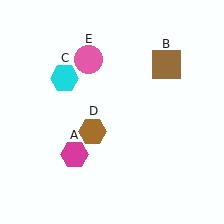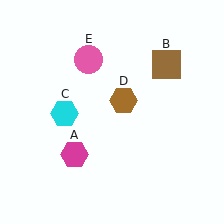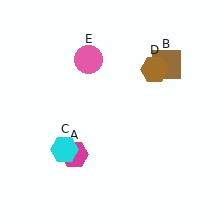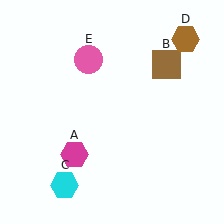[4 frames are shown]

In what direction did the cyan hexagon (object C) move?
The cyan hexagon (object C) moved down.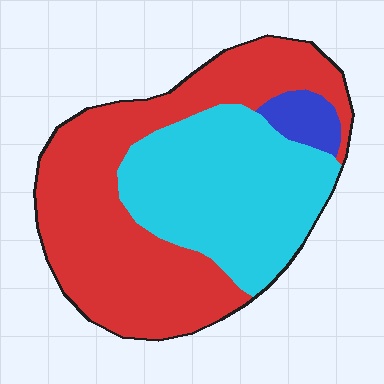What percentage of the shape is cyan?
Cyan covers 40% of the shape.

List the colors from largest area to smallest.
From largest to smallest: red, cyan, blue.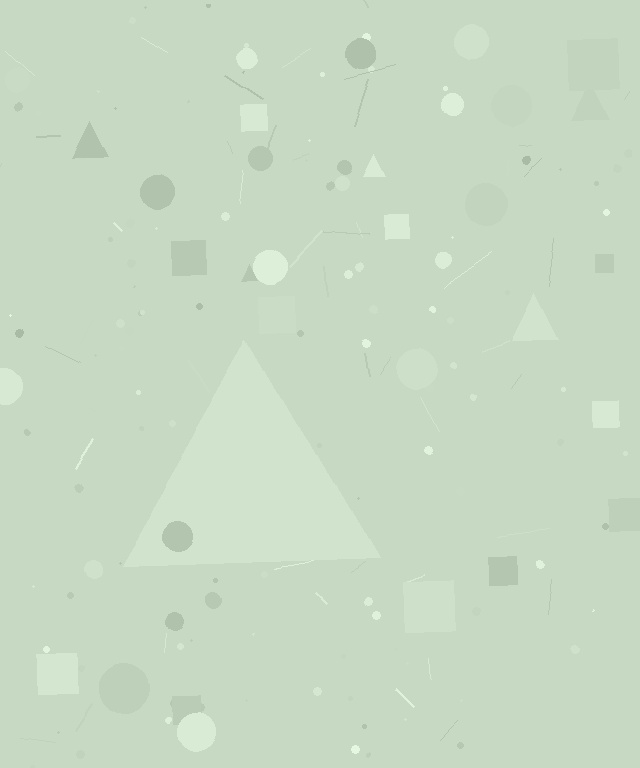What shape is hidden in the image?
A triangle is hidden in the image.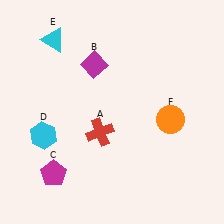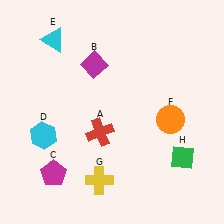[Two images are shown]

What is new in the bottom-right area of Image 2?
A green diamond (H) was added in the bottom-right area of Image 2.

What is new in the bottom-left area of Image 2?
A yellow cross (G) was added in the bottom-left area of Image 2.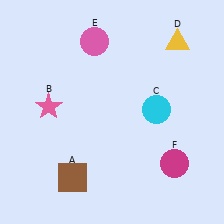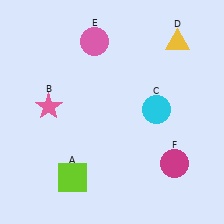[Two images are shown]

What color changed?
The square (A) changed from brown in Image 1 to lime in Image 2.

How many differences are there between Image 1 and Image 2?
There is 1 difference between the two images.